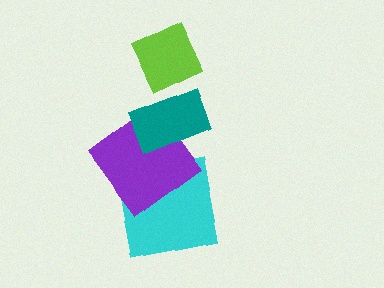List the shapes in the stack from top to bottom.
From top to bottom: the lime diamond, the teal rectangle, the purple diamond, the cyan square.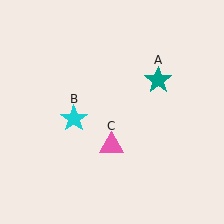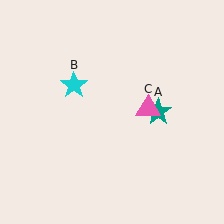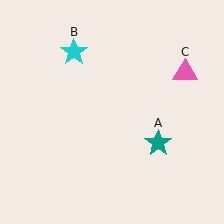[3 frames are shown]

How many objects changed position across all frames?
3 objects changed position: teal star (object A), cyan star (object B), pink triangle (object C).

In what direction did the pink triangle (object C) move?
The pink triangle (object C) moved up and to the right.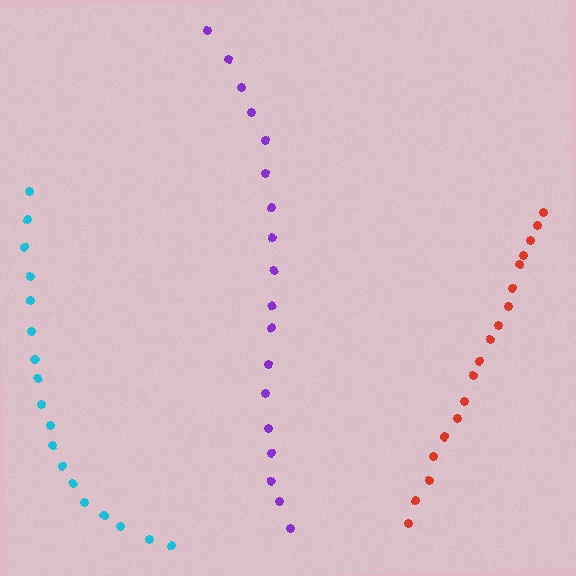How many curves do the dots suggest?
There are 3 distinct paths.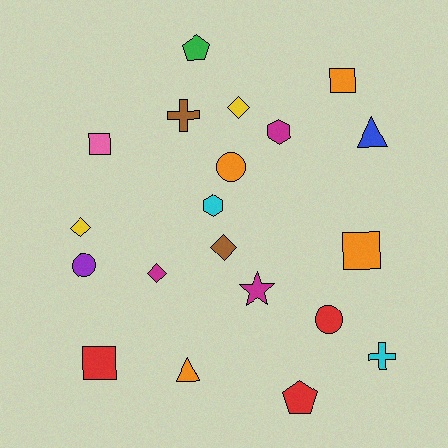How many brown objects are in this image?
There are 2 brown objects.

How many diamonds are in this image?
There are 4 diamonds.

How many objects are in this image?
There are 20 objects.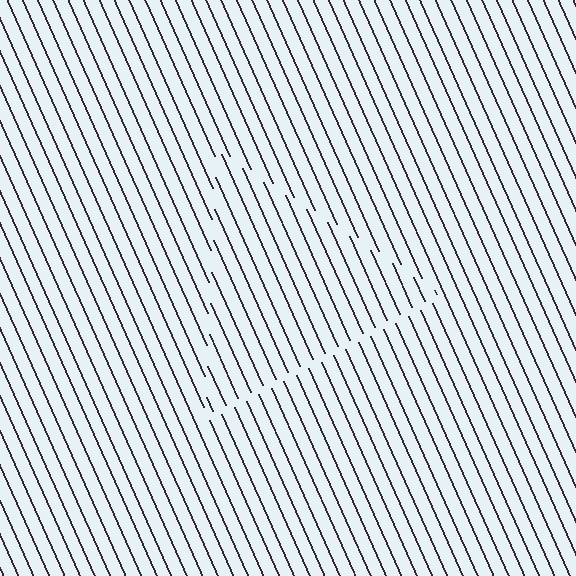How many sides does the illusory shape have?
3 sides — the line-ends trace a triangle.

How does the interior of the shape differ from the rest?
The interior of the shape contains the same grating, shifted by half a period — the contour is defined by the phase discontinuity where line-ends from the inner and outer gratings abut.